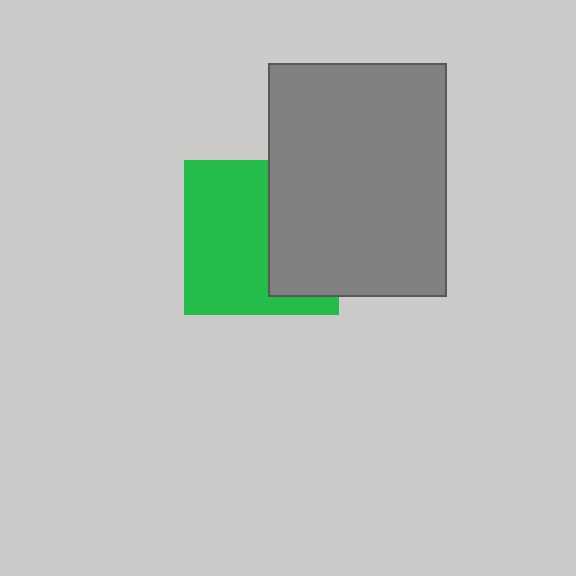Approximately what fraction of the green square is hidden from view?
Roughly 41% of the green square is hidden behind the gray rectangle.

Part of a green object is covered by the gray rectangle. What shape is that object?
It is a square.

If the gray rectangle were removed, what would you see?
You would see the complete green square.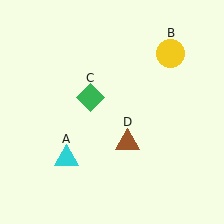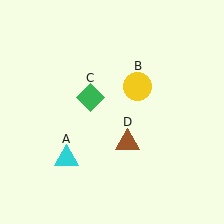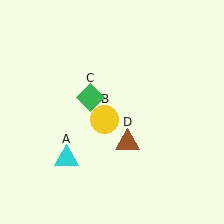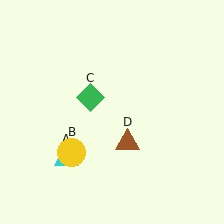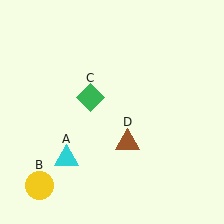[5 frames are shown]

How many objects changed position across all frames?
1 object changed position: yellow circle (object B).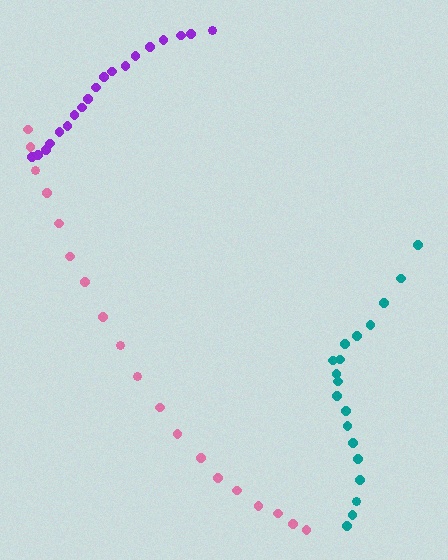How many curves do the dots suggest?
There are 3 distinct paths.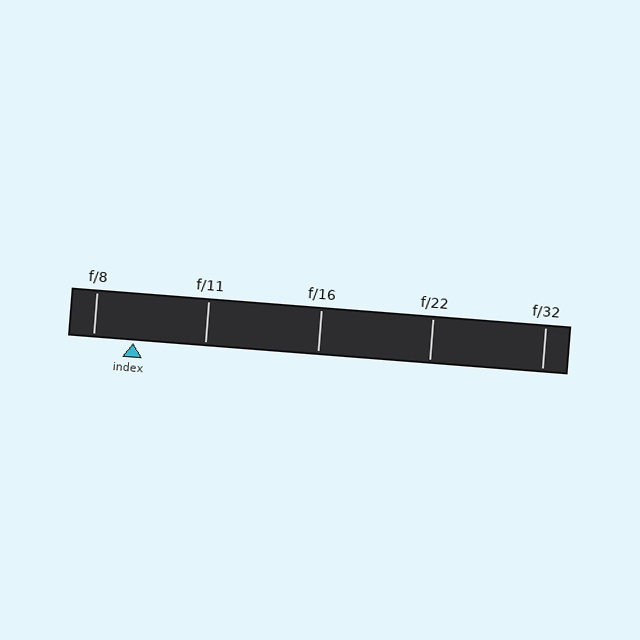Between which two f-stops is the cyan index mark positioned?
The index mark is between f/8 and f/11.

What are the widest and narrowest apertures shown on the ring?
The widest aperture shown is f/8 and the narrowest is f/32.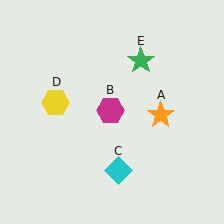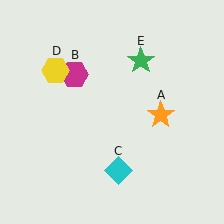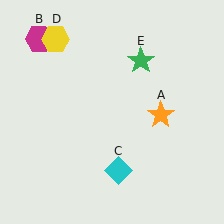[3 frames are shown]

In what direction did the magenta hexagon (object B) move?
The magenta hexagon (object B) moved up and to the left.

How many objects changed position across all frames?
2 objects changed position: magenta hexagon (object B), yellow hexagon (object D).